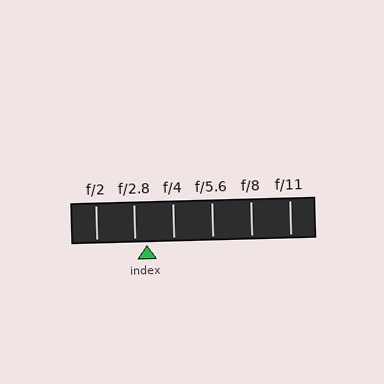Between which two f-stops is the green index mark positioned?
The index mark is between f/2.8 and f/4.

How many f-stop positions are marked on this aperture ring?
There are 6 f-stop positions marked.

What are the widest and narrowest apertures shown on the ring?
The widest aperture shown is f/2 and the narrowest is f/11.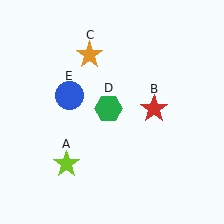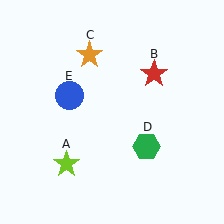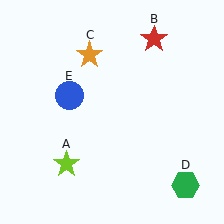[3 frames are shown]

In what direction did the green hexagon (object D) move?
The green hexagon (object D) moved down and to the right.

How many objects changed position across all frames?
2 objects changed position: red star (object B), green hexagon (object D).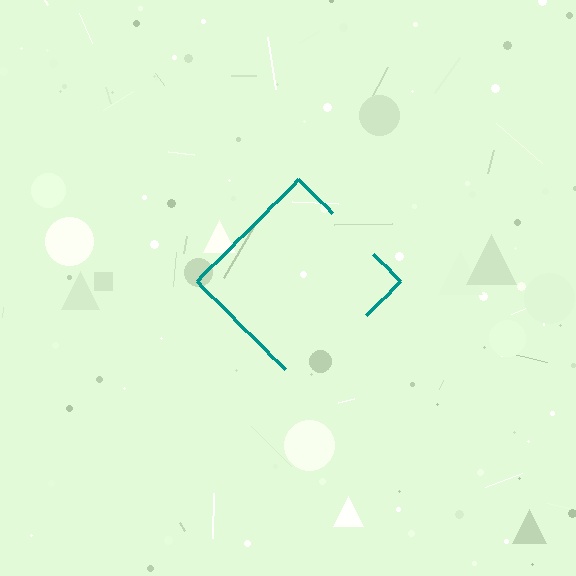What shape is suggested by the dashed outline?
The dashed outline suggests a diamond.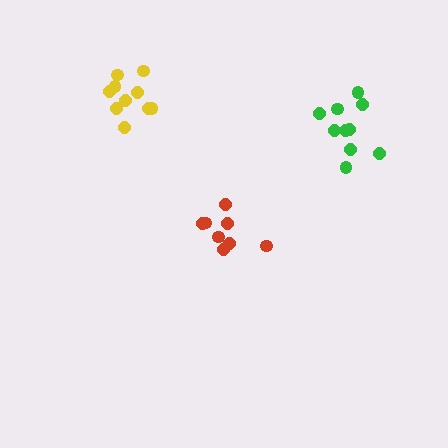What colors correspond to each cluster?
The clusters are colored: red, green, yellow.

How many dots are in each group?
Group 1: 8 dots, Group 2: 10 dots, Group 3: 10 dots (28 total).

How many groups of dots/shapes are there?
There are 3 groups.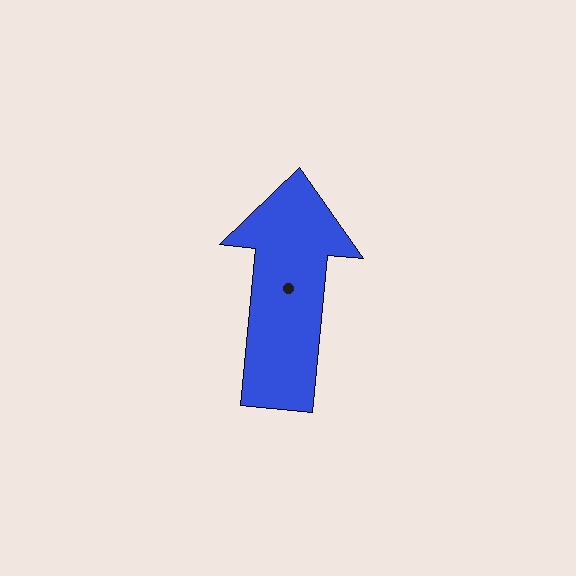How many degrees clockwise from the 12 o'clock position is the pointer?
Approximately 6 degrees.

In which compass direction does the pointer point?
North.